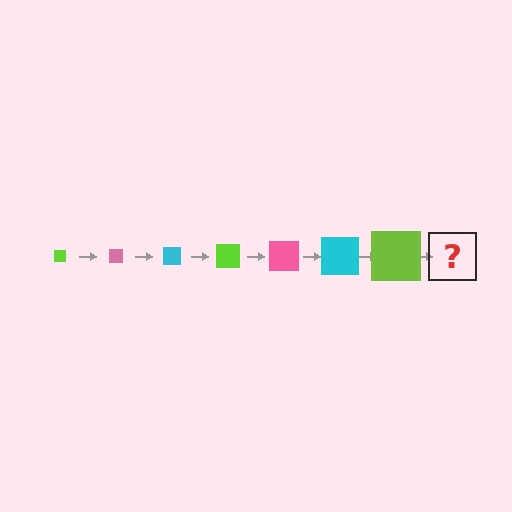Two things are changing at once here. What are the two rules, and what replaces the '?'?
The two rules are that the square grows larger each step and the color cycles through lime, pink, and cyan. The '?' should be a pink square, larger than the previous one.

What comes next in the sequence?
The next element should be a pink square, larger than the previous one.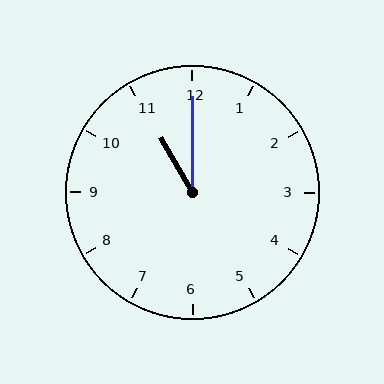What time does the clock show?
11:00.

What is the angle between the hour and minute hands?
Approximately 30 degrees.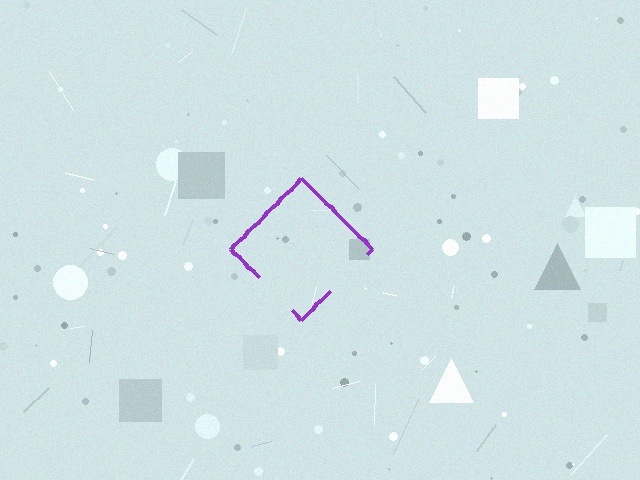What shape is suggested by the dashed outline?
The dashed outline suggests a diamond.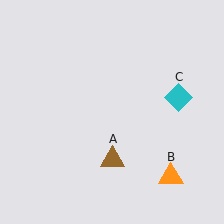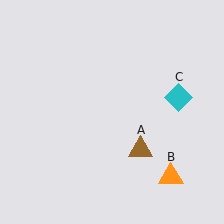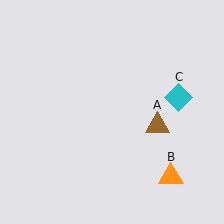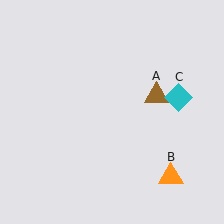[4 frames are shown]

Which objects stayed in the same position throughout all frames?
Orange triangle (object B) and cyan diamond (object C) remained stationary.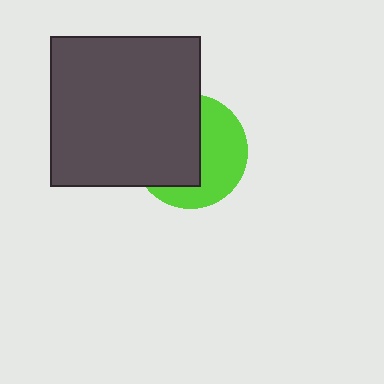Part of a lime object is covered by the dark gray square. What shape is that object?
It is a circle.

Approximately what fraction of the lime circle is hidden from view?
Roughly 53% of the lime circle is hidden behind the dark gray square.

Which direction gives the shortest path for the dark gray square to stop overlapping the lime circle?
Moving left gives the shortest separation.